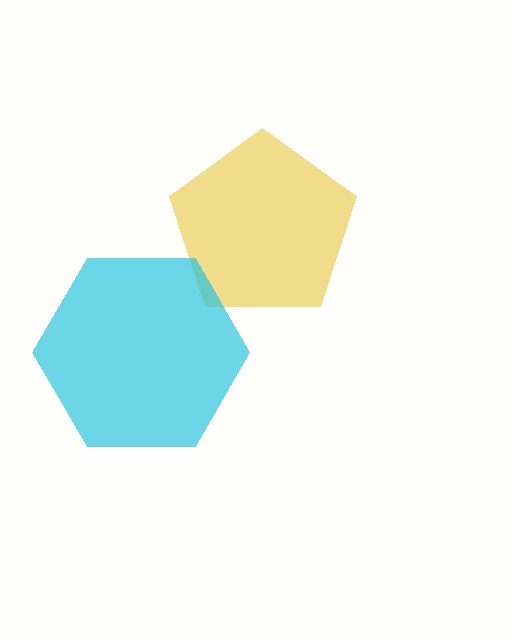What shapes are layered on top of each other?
The layered shapes are: a yellow pentagon, a cyan hexagon.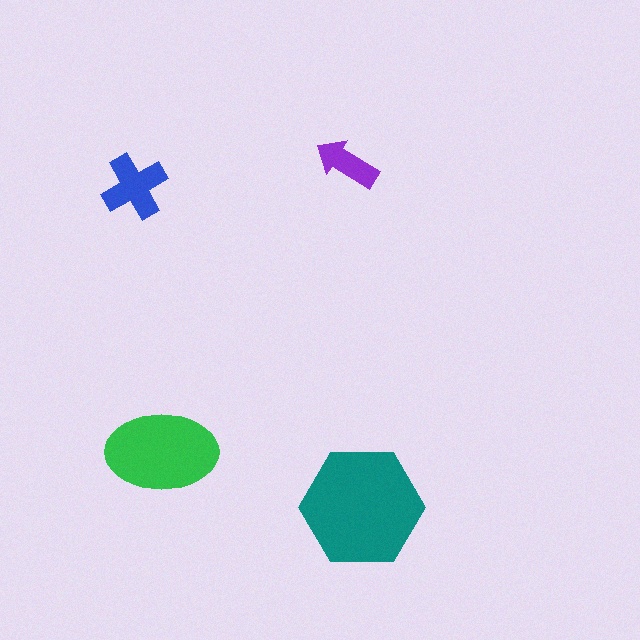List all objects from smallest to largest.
The purple arrow, the blue cross, the green ellipse, the teal hexagon.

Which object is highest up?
The purple arrow is topmost.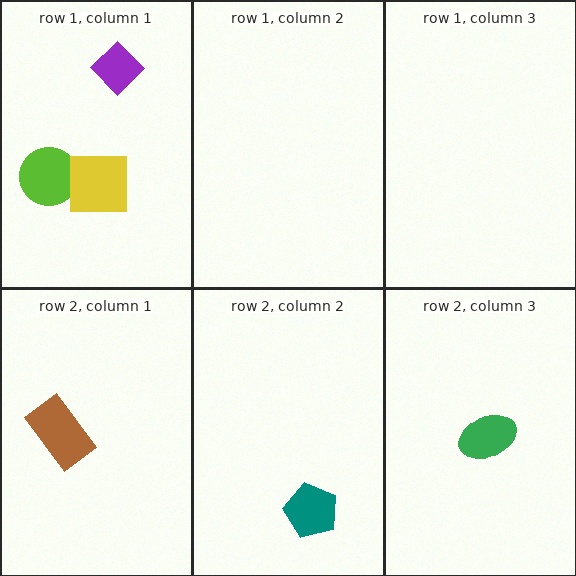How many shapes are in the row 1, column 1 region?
3.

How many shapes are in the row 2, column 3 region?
1.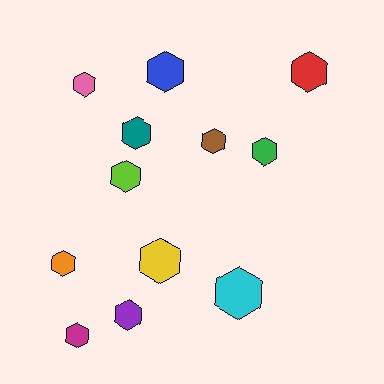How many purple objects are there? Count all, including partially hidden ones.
There is 1 purple object.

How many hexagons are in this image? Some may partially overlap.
There are 12 hexagons.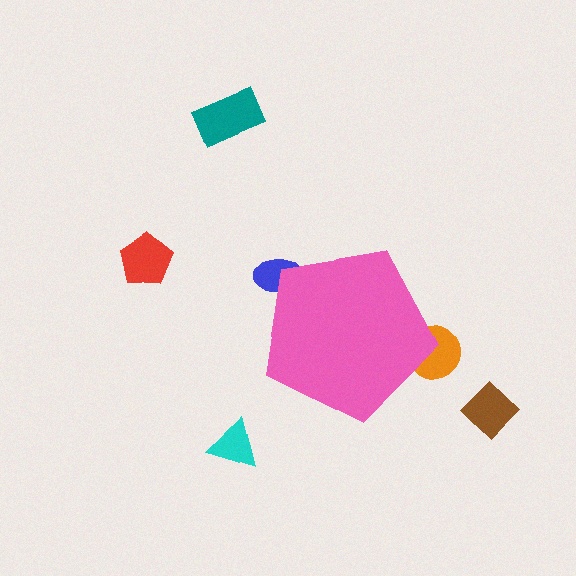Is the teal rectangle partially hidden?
No, the teal rectangle is fully visible.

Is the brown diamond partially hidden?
No, the brown diamond is fully visible.